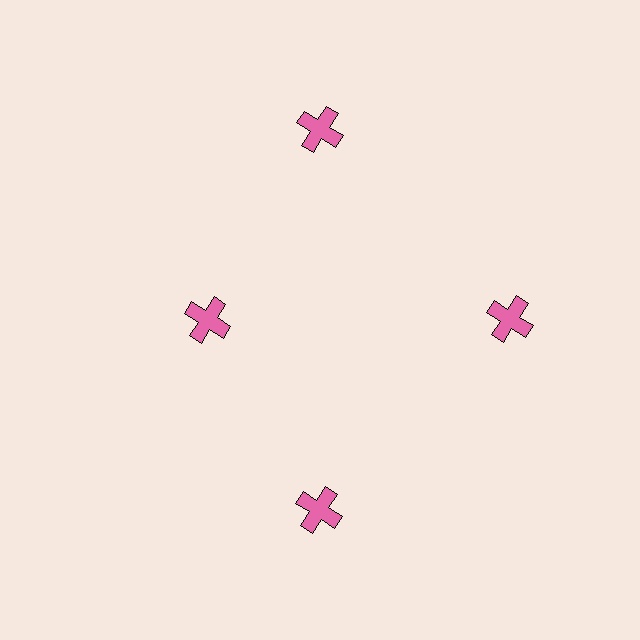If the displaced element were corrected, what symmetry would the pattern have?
It would have 4-fold rotational symmetry — the pattern would map onto itself every 90 degrees.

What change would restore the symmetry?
The symmetry would be restored by moving it outward, back onto the ring so that all 4 crosses sit at equal angles and equal distance from the center.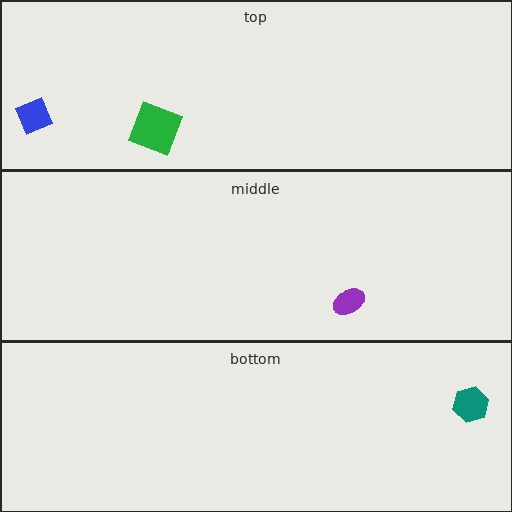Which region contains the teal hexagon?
The bottom region.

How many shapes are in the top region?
2.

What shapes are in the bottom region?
The teal hexagon.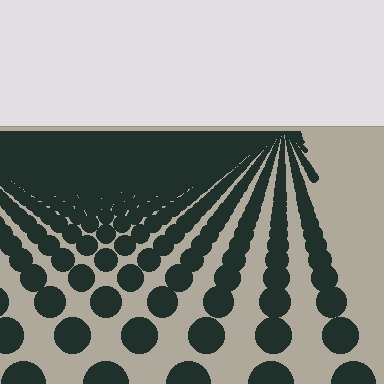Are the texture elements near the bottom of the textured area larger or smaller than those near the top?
Larger. Near the bottom, elements are closer to the viewer and appear at a bigger on-screen size.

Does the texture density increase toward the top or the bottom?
Density increases toward the top.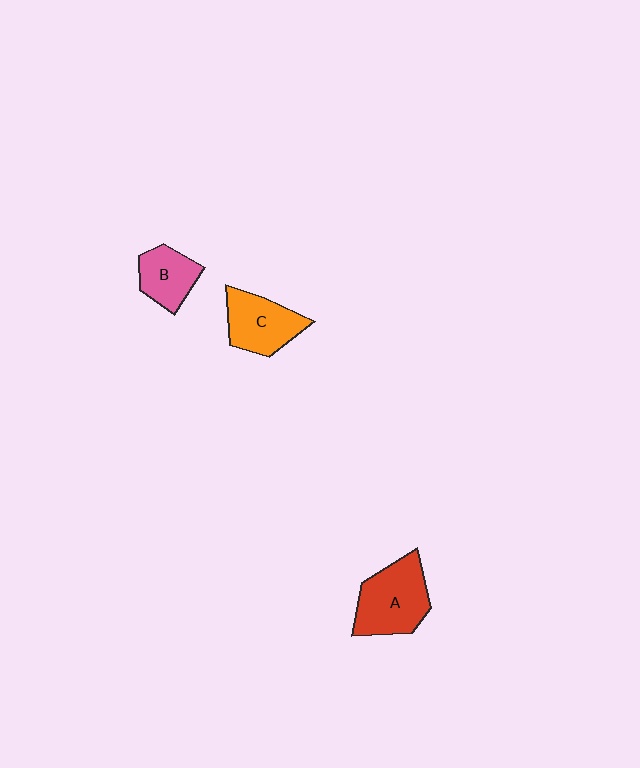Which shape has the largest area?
Shape A (red).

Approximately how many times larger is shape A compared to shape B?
Approximately 1.6 times.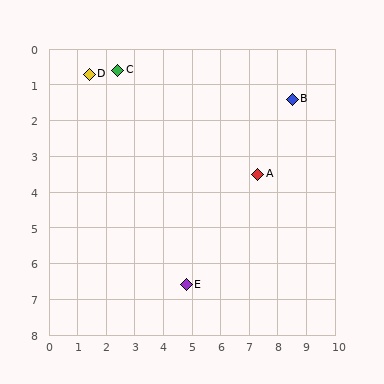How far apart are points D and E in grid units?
Points D and E are about 6.8 grid units apart.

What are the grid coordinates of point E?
Point E is at approximately (4.8, 6.6).